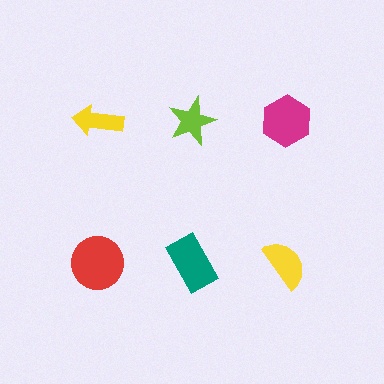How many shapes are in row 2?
3 shapes.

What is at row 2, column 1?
A red circle.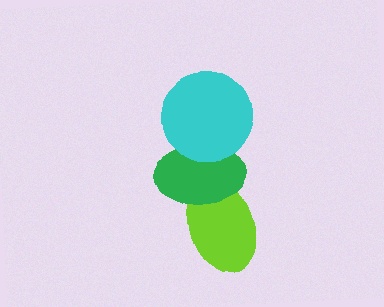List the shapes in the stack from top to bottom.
From top to bottom: the cyan circle, the green ellipse, the lime ellipse.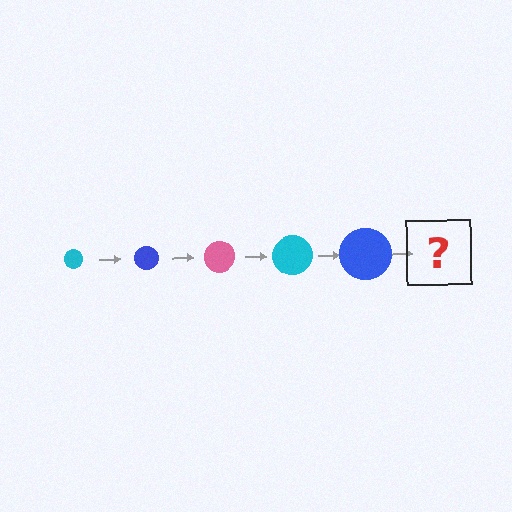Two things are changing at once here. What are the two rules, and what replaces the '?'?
The two rules are that the circle grows larger each step and the color cycles through cyan, blue, and pink. The '?' should be a pink circle, larger than the previous one.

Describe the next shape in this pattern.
It should be a pink circle, larger than the previous one.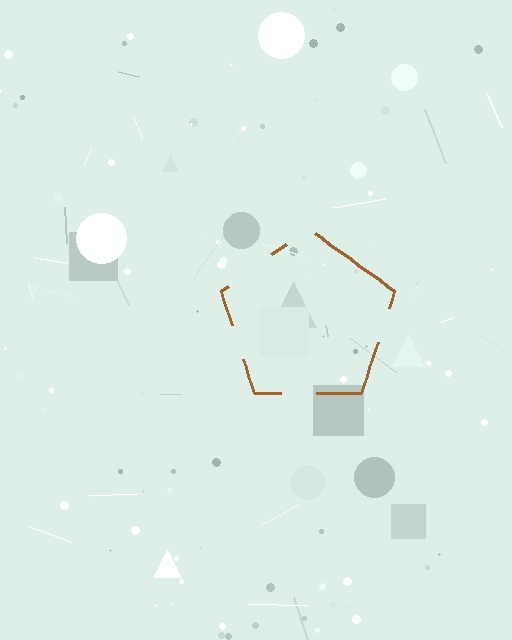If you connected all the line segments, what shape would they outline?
They would outline a pentagon.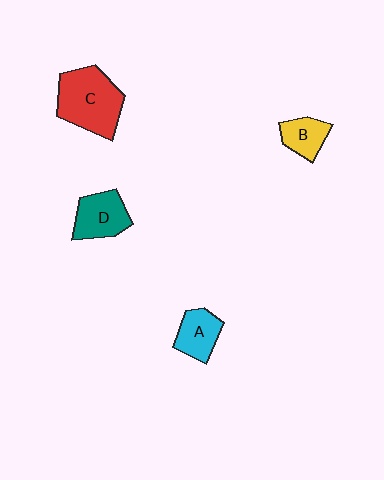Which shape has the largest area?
Shape C (red).